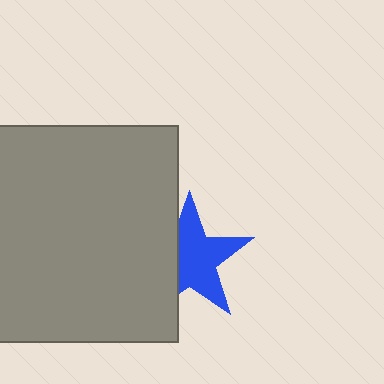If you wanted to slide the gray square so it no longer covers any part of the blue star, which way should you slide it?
Slide it left — that is the most direct way to separate the two shapes.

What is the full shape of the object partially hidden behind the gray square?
The partially hidden object is a blue star.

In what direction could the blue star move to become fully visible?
The blue star could move right. That would shift it out from behind the gray square entirely.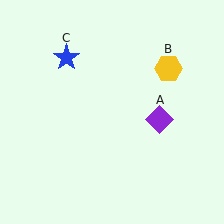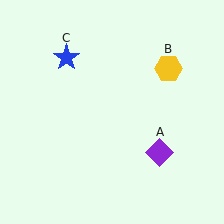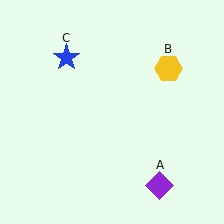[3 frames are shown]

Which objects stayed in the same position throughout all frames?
Yellow hexagon (object B) and blue star (object C) remained stationary.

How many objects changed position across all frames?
1 object changed position: purple diamond (object A).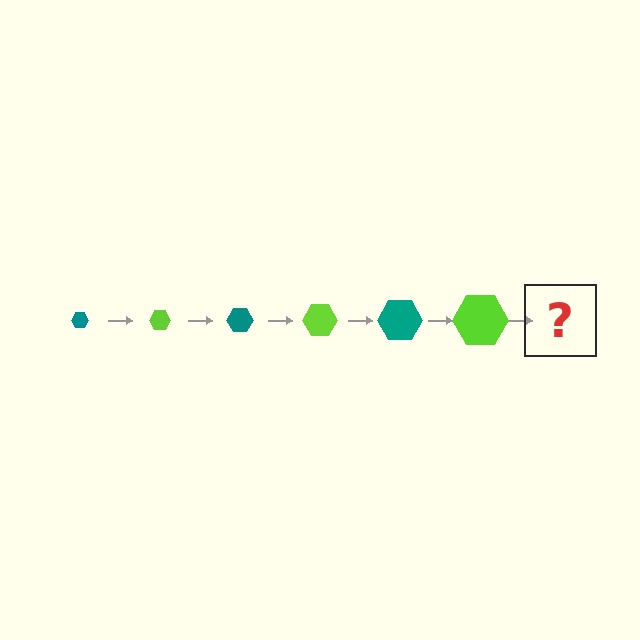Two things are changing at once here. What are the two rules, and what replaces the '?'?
The two rules are that the hexagon grows larger each step and the color cycles through teal and lime. The '?' should be a teal hexagon, larger than the previous one.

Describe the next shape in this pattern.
It should be a teal hexagon, larger than the previous one.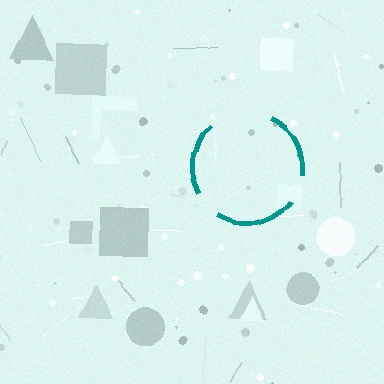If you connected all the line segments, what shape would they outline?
They would outline a circle.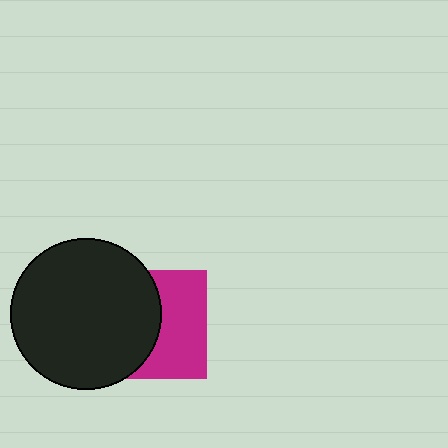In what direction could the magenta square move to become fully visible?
The magenta square could move right. That would shift it out from behind the black circle entirely.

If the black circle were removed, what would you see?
You would see the complete magenta square.